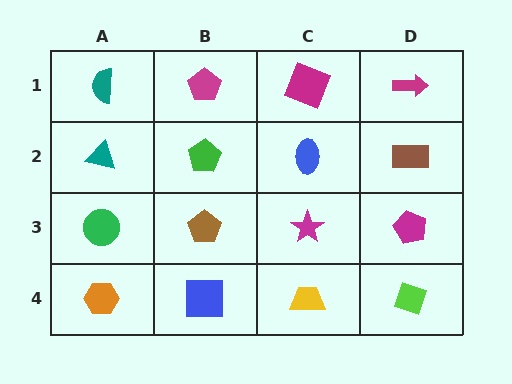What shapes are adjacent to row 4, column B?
A brown pentagon (row 3, column B), an orange hexagon (row 4, column A), a yellow trapezoid (row 4, column C).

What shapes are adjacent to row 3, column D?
A brown rectangle (row 2, column D), a lime diamond (row 4, column D), a magenta star (row 3, column C).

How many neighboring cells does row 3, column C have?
4.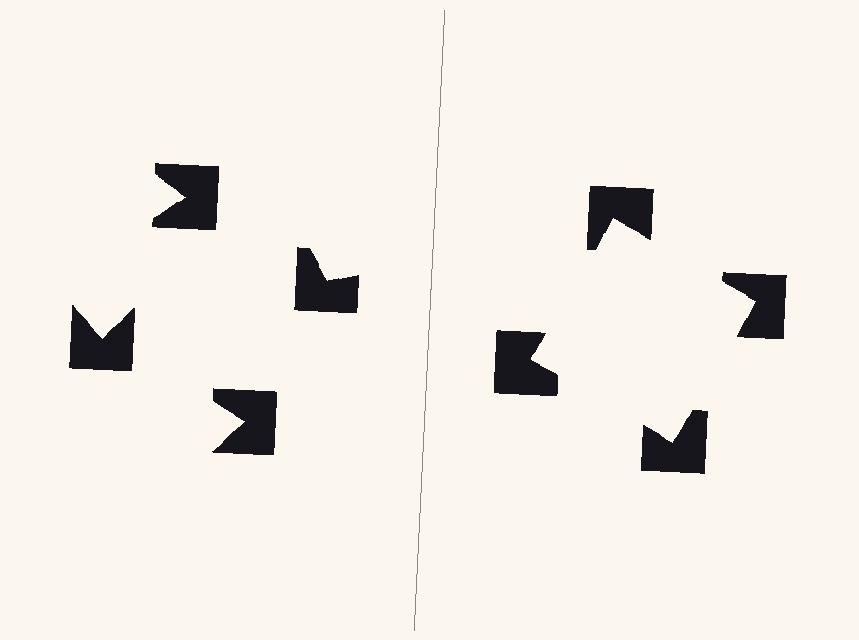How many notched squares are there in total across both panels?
8 — 4 on each side.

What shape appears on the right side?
An illusory square.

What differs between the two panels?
The notched squares are positioned identically on both sides; only the wedge orientations differ. On the right they align to a square; on the left they are misaligned.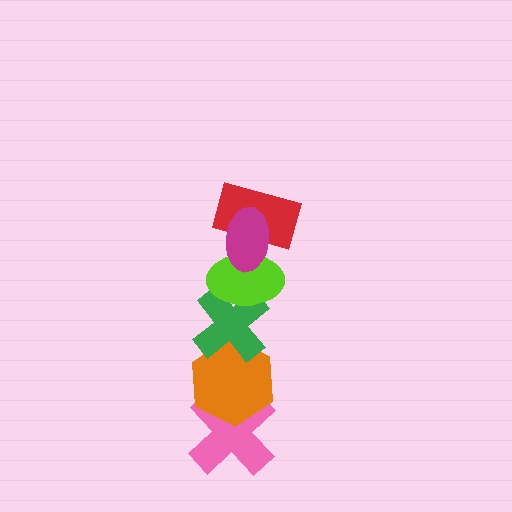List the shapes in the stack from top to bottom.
From top to bottom: the magenta ellipse, the red rectangle, the lime ellipse, the green cross, the orange hexagon, the pink cross.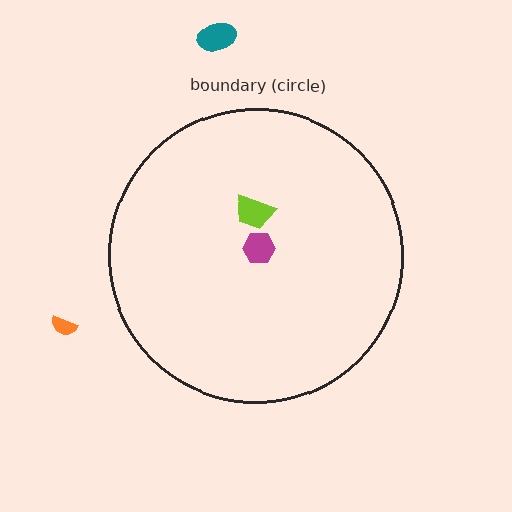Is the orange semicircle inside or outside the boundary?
Outside.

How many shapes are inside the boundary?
2 inside, 2 outside.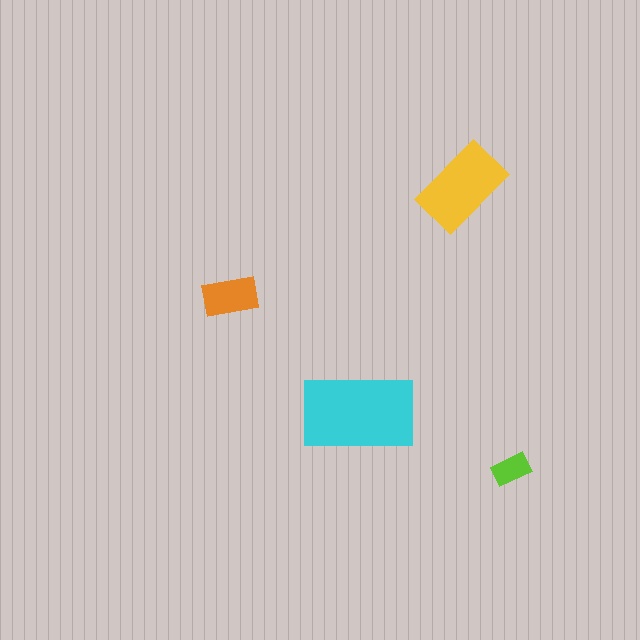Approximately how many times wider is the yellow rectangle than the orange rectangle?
About 1.5 times wider.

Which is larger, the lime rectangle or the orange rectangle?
The orange one.